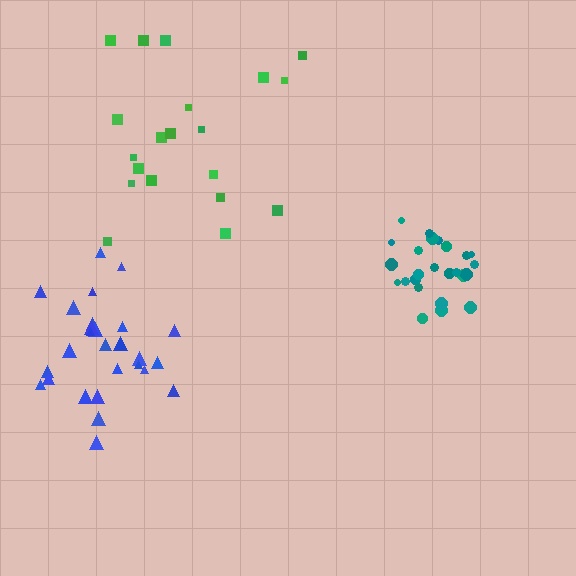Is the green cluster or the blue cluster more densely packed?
Blue.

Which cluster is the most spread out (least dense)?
Green.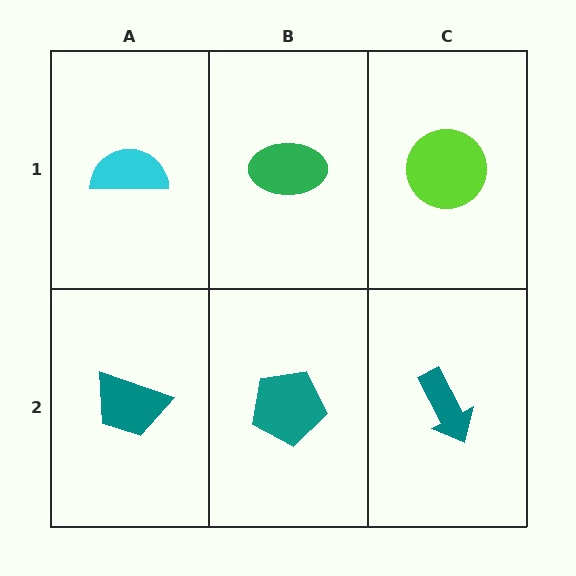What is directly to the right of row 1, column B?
A lime circle.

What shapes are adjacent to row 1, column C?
A teal arrow (row 2, column C), a green ellipse (row 1, column B).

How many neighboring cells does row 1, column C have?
2.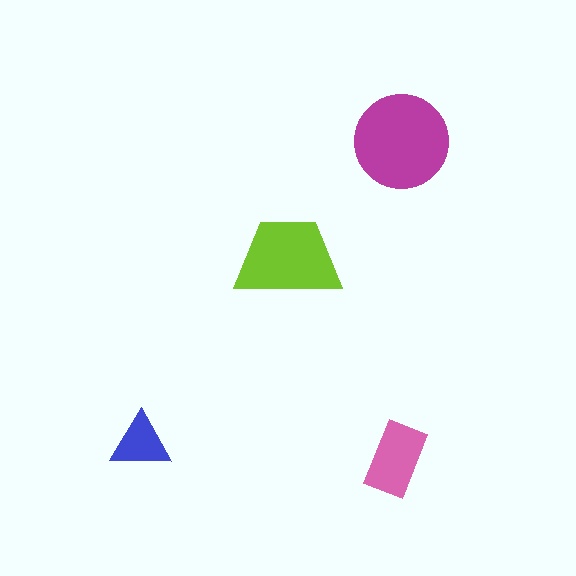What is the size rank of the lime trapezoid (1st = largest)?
2nd.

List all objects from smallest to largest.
The blue triangle, the pink rectangle, the lime trapezoid, the magenta circle.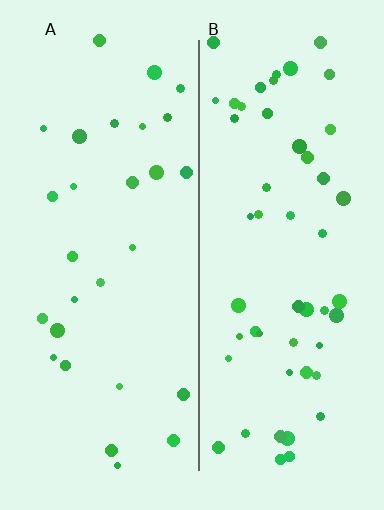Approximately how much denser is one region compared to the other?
Approximately 1.8× — region B over region A.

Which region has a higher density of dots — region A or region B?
B (the right).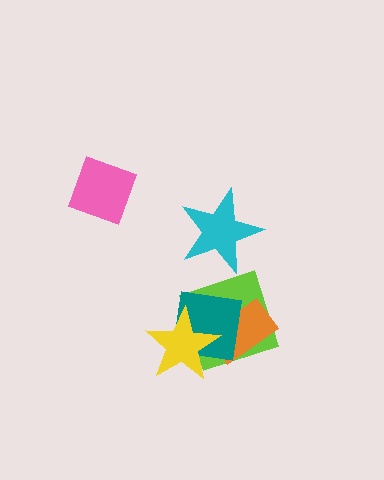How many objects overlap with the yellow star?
3 objects overlap with the yellow star.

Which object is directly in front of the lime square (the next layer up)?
The orange rectangle is directly in front of the lime square.